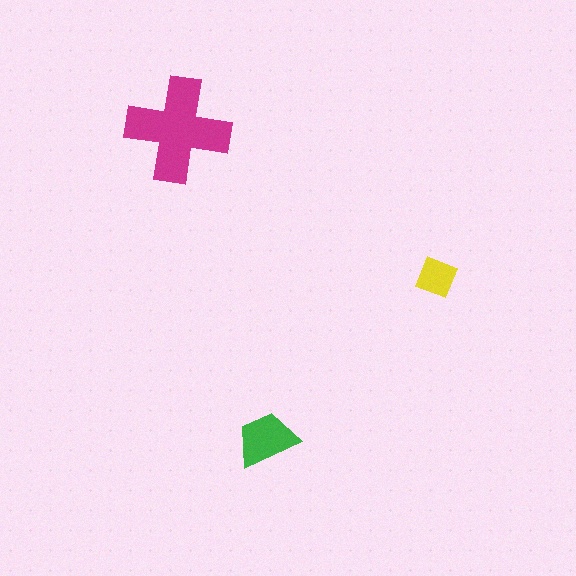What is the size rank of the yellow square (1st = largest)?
3rd.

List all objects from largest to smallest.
The magenta cross, the green trapezoid, the yellow square.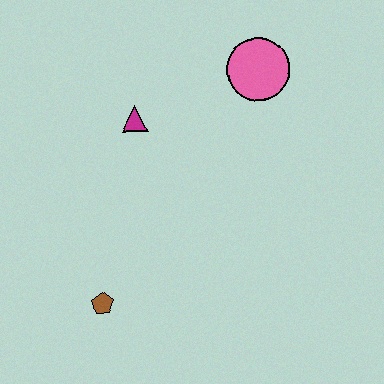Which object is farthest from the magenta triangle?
The brown pentagon is farthest from the magenta triangle.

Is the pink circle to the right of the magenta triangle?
Yes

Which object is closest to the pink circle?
The magenta triangle is closest to the pink circle.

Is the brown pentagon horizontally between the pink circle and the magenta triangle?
No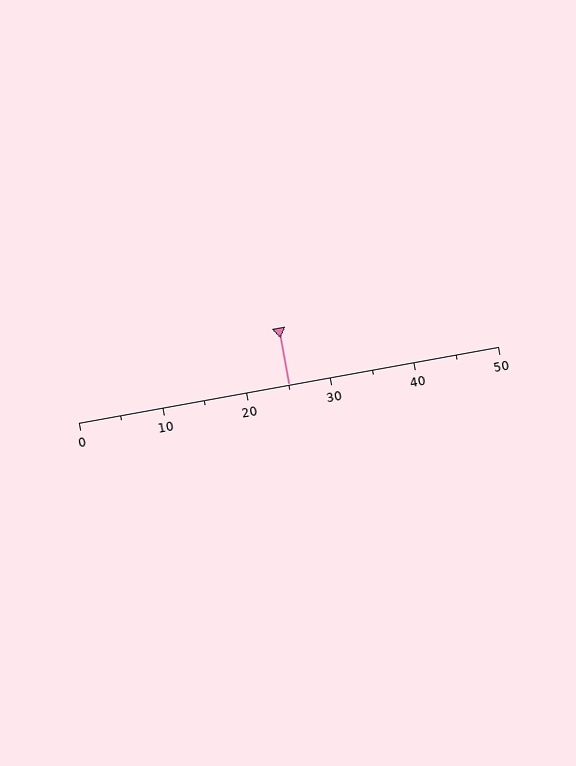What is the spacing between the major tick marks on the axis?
The major ticks are spaced 10 apart.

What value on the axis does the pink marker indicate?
The marker indicates approximately 25.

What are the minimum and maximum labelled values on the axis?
The axis runs from 0 to 50.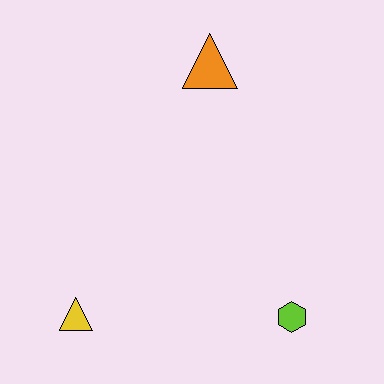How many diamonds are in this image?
There are no diamonds.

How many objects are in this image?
There are 3 objects.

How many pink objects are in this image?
There are no pink objects.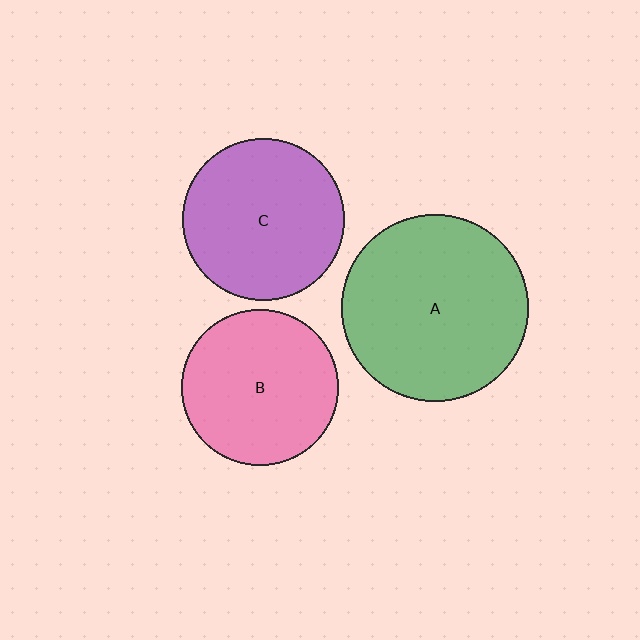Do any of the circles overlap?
No, none of the circles overlap.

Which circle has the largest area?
Circle A (green).